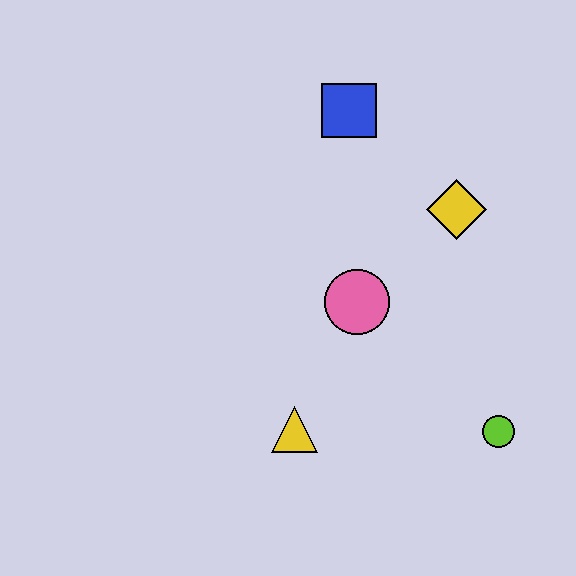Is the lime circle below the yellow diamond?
Yes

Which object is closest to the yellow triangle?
The pink circle is closest to the yellow triangle.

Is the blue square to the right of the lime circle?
No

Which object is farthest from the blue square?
The lime circle is farthest from the blue square.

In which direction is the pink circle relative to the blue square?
The pink circle is below the blue square.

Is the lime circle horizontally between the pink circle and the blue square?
No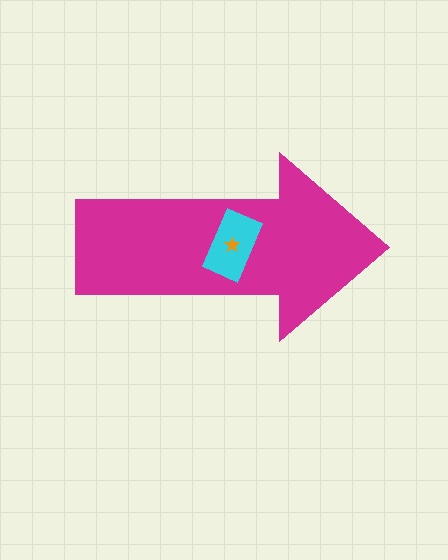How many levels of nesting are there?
3.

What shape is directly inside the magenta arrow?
The cyan rectangle.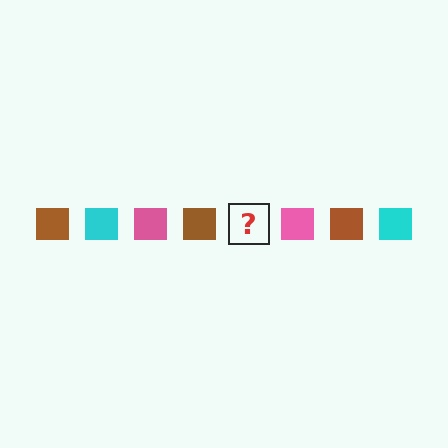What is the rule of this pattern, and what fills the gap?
The rule is that the pattern cycles through brown, cyan, pink squares. The gap should be filled with a cyan square.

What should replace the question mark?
The question mark should be replaced with a cyan square.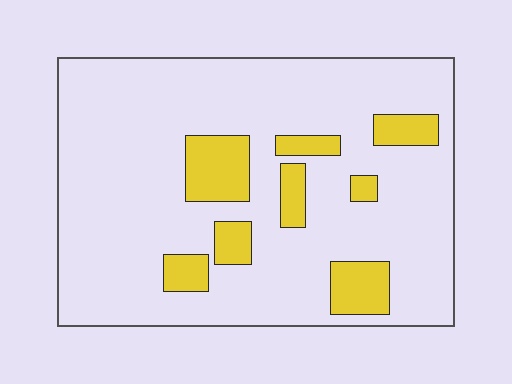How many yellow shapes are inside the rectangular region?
8.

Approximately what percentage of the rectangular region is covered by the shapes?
Approximately 15%.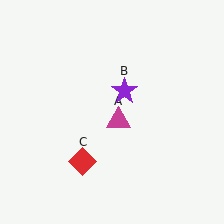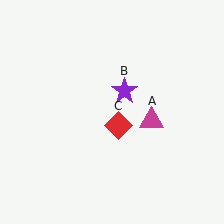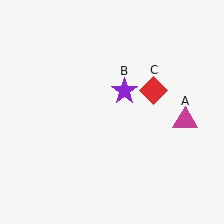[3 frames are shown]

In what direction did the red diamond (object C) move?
The red diamond (object C) moved up and to the right.